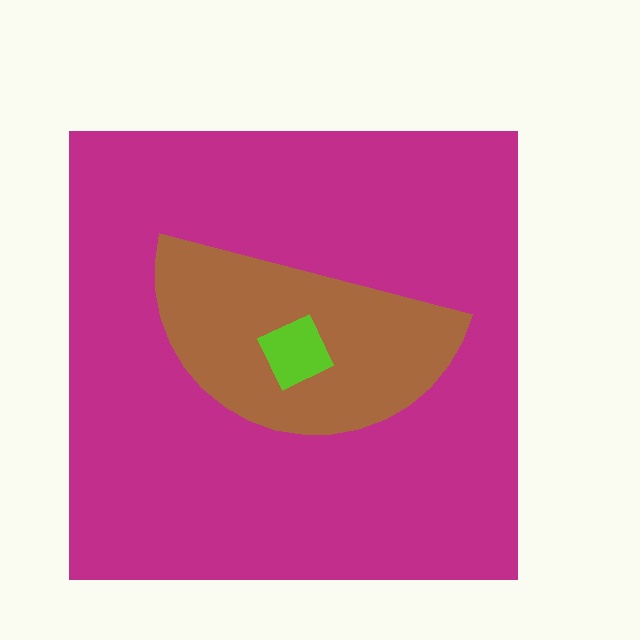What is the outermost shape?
The magenta square.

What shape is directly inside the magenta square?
The brown semicircle.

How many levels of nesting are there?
3.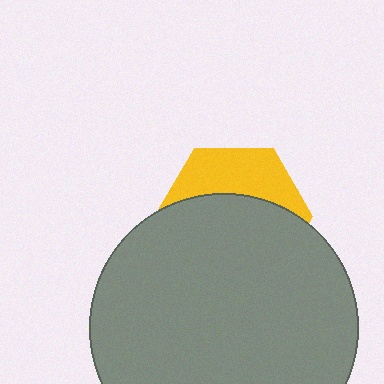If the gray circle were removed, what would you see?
You would see the complete yellow hexagon.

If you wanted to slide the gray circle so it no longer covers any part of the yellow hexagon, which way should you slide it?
Slide it down — that is the most direct way to separate the two shapes.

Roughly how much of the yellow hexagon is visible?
A small part of it is visible (roughly 36%).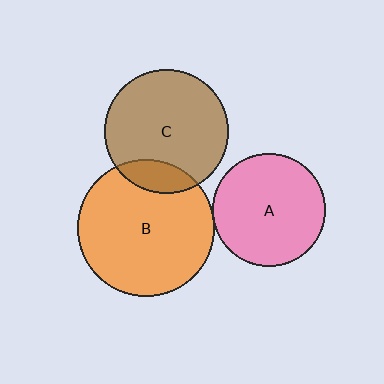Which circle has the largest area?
Circle B (orange).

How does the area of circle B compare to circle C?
Approximately 1.2 times.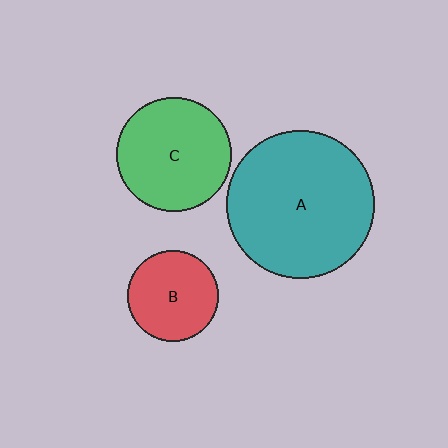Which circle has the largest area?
Circle A (teal).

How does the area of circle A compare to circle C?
Approximately 1.7 times.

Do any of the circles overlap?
No, none of the circles overlap.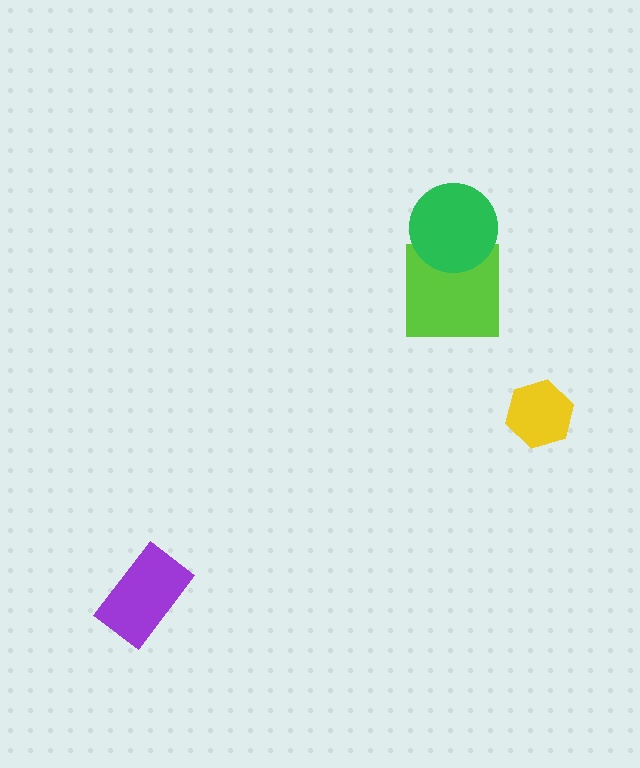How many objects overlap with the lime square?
1 object overlaps with the lime square.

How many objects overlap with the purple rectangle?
0 objects overlap with the purple rectangle.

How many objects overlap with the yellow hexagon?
0 objects overlap with the yellow hexagon.